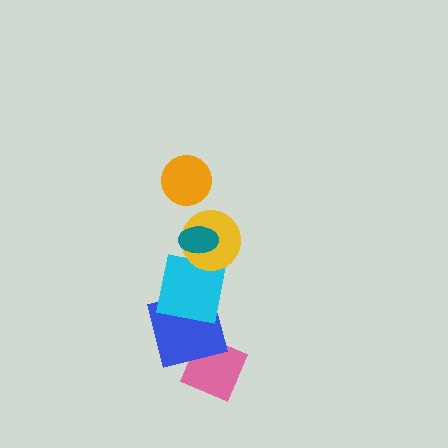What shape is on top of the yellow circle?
The teal ellipse is on top of the yellow circle.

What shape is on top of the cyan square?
The yellow circle is on top of the cyan square.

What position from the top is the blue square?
The blue square is 5th from the top.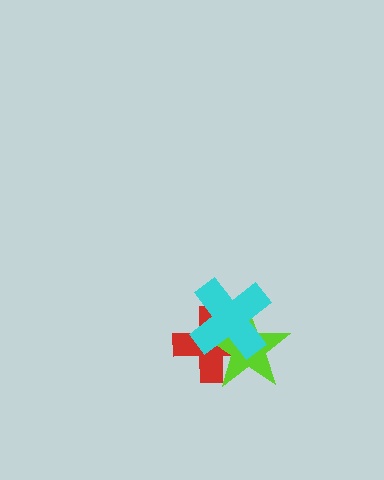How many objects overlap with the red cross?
2 objects overlap with the red cross.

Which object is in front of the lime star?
The cyan cross is in front of the lime star.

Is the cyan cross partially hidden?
No, no other shape covers it.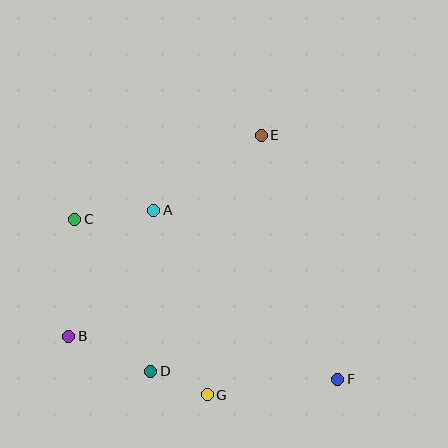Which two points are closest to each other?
Points D and G are closest to each other.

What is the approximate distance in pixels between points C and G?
The distance between C and G is approximately 220 pixels.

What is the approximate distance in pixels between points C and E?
The distance between C and E is approximately 204 pixels.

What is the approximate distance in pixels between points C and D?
The distance between C and D is approximately 170 pixels.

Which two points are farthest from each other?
Points C and F are farthest from each other.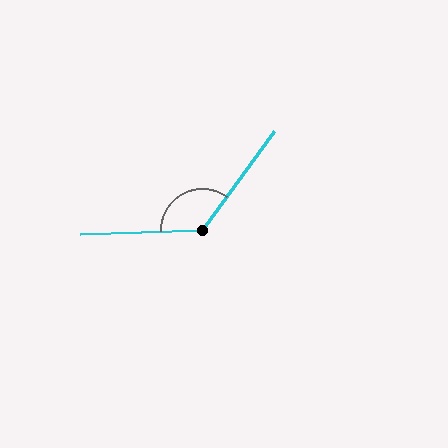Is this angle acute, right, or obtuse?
It is obtuse.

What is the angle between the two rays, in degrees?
Approximately 128 degrees.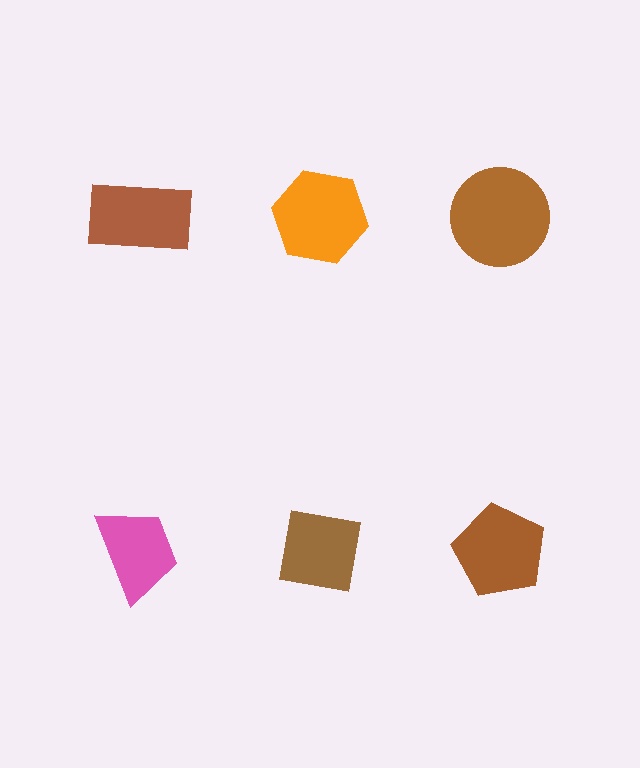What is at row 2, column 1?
A pink trapezoid.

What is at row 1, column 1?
A brown rectangle.